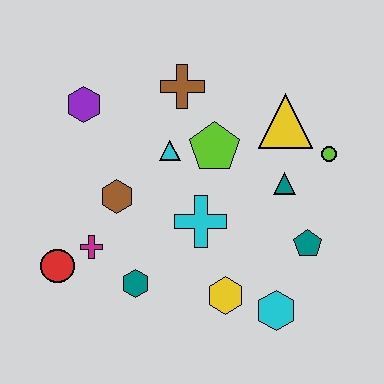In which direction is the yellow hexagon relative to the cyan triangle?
The yellow hexagon is below the cyan triangle.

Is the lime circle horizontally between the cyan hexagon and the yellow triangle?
No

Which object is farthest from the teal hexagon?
The lime circle is farthest from the teal hexagon.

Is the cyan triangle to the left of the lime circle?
Yes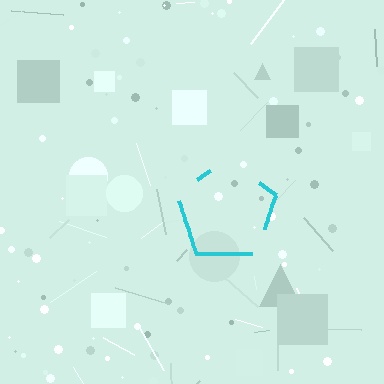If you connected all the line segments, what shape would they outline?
They would outline a pentagon.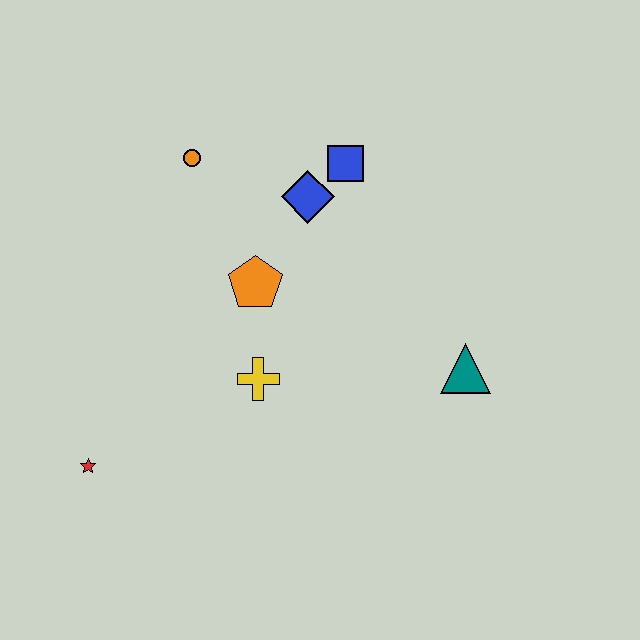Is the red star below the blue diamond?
Yes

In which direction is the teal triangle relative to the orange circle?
The teal triangle is to the right of the orange circle.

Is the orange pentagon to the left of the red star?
No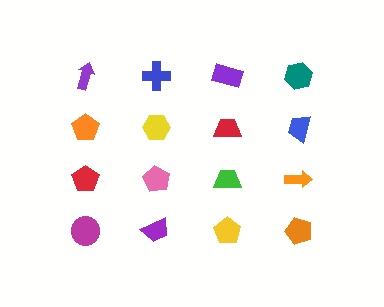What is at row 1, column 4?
A teal hexagon.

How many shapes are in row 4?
4 shapes.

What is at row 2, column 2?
A yellow hexagon.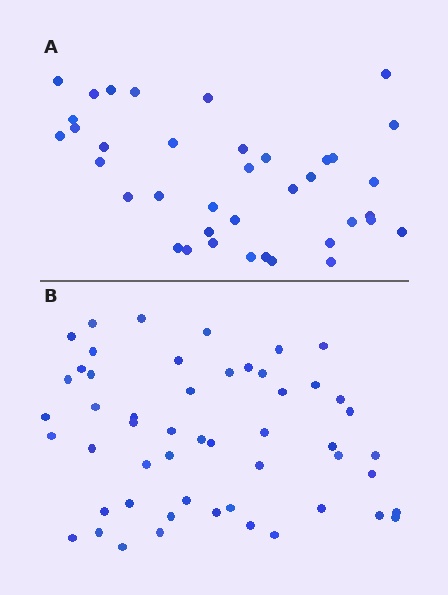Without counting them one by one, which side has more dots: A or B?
Region B (the bottom region) has more dots.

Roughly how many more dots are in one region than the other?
Region B has approximately 15 more dots than region A.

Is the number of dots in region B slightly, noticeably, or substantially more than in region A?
Region B has noticeably more, but not dramatically so. The ratio is roughly 1.4 to 1.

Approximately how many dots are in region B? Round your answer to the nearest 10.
About 50 dots. (The exact count is 52, which rounds to 50.)